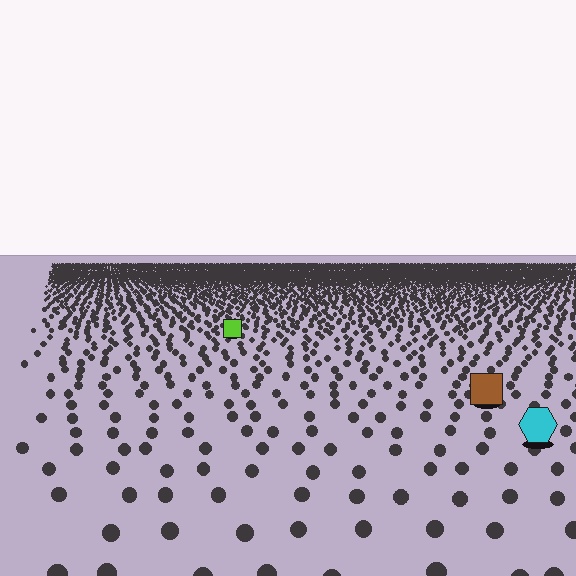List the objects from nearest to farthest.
From nearest to farthest: the cyan hexagon, the brown square, the lime square.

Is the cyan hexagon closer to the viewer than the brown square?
Yes. The cyan hexagon is closer — you can tell from the texture gradient: the ground texture is coarser near it.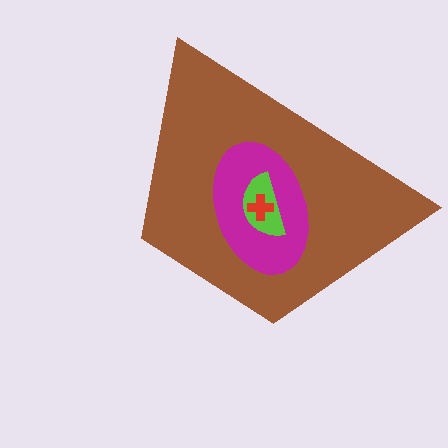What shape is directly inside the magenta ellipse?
The lime semicircle.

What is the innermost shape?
The red cross.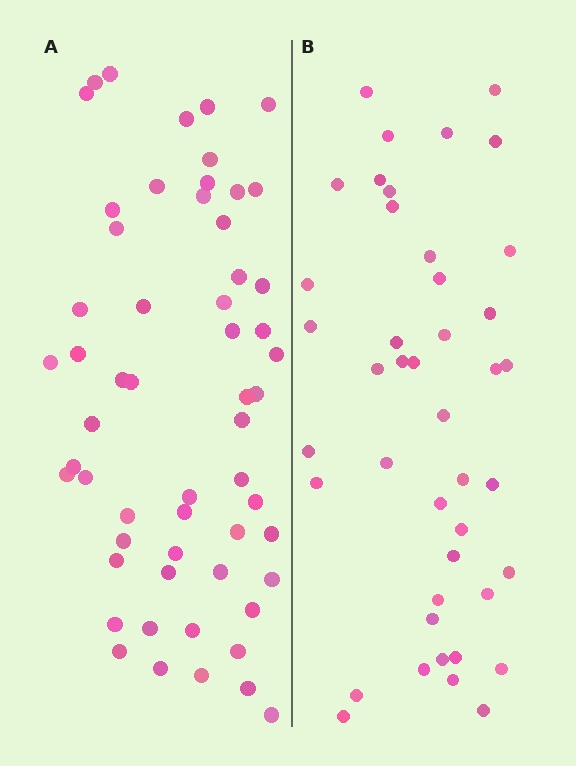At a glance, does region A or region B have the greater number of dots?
Region A (the left region) has more dots.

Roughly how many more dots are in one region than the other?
Region A has approximately 15 more dots than region B.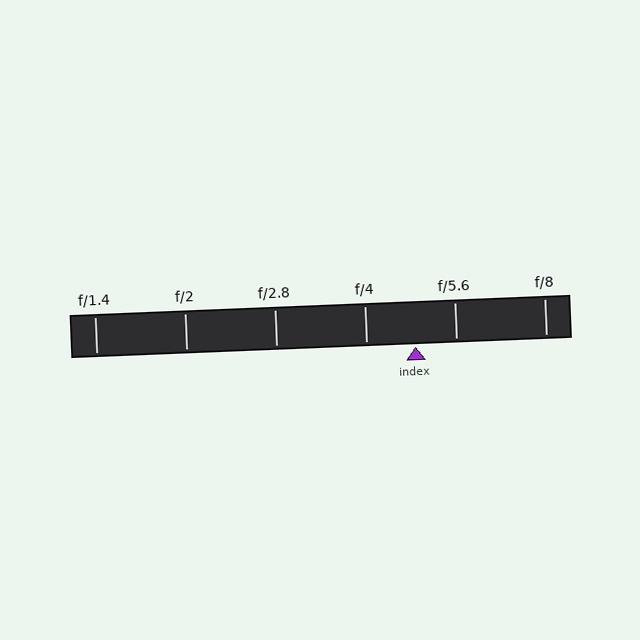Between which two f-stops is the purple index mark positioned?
The index mark is between f/4 and f/5.6.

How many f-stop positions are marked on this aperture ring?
There are 6 f-stop positions marked.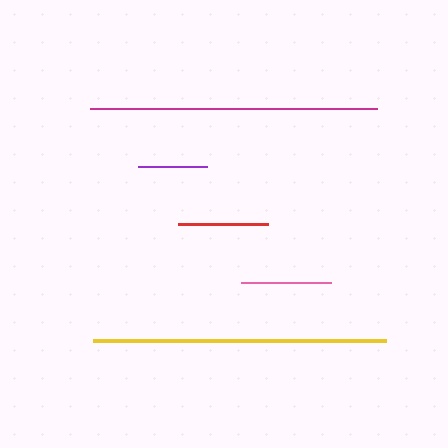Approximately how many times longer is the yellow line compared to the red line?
The yellow line is approximately 3.2 times the length of the red line.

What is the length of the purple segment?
The purple segment is approximately 69 pixels long.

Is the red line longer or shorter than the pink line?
The red line is longer than the pink line.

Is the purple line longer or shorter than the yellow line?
The yellow line is longer than the purple line.